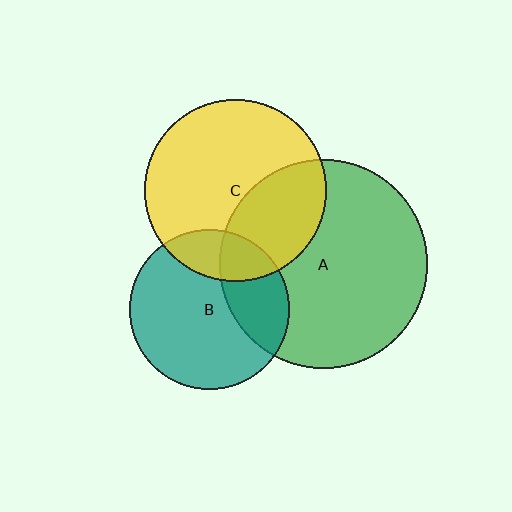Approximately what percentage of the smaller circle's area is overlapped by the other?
Approximately 35%.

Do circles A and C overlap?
Yes.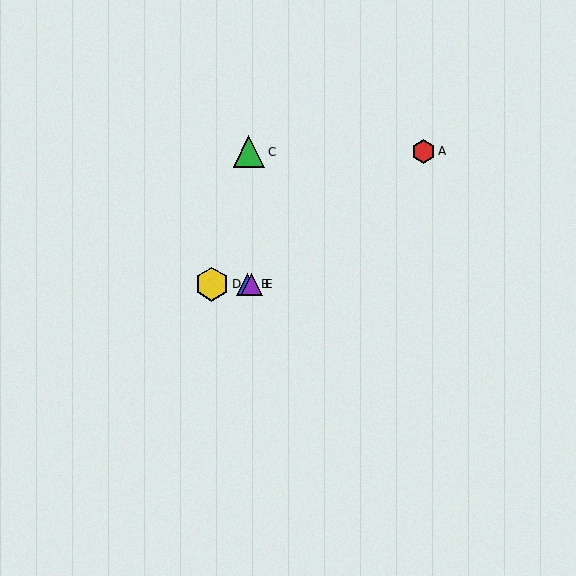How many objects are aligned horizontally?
3 objects (B, D, E) are aligned horizontally.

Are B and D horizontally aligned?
Yes, both are at y≈284.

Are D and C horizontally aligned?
No, D is at y≈284 and C is at y≈152.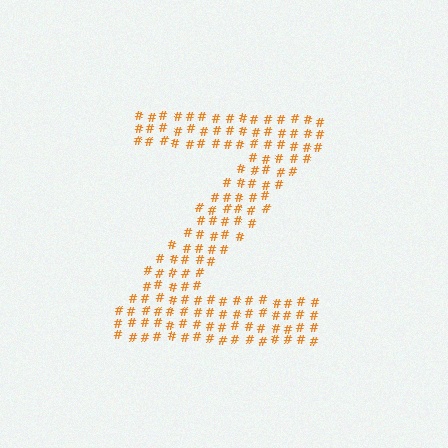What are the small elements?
The small elements are hash symbols.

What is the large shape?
The large shape is the letter Z.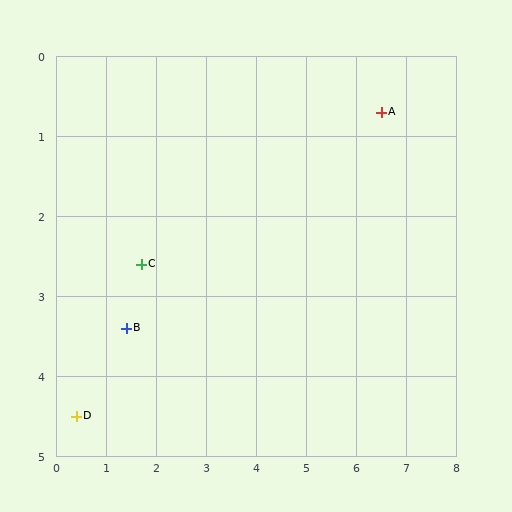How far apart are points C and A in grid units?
Points C and A are about 5.2 grid units apart.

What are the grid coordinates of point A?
Point A is at approximately (6.5, 0.7).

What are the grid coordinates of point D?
Point D is at approximately (0.4, 4.5).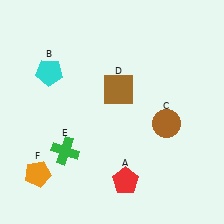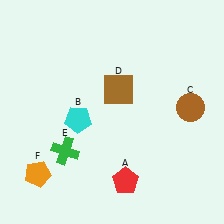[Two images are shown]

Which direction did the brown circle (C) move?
The brown circle (C) moved right.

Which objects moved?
The objects that moved are: the cyan pentagon (B), the brown circle (C).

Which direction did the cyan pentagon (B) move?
The cyan pentagon (B) moved down.